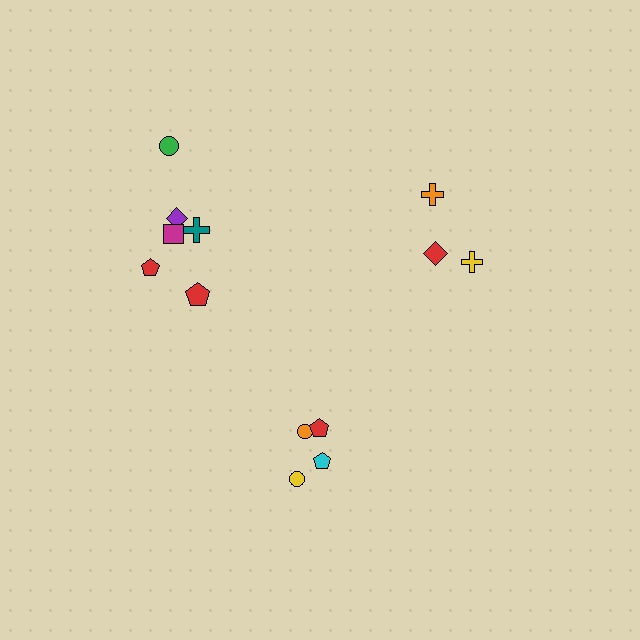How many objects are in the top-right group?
There are 3 objects.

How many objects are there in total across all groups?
There are 13 objects.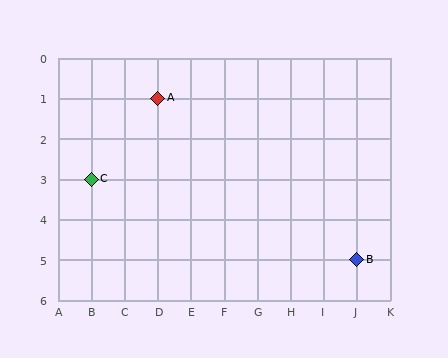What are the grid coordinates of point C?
Point C is at grid coordinates (B, 3).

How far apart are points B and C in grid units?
Points B and C are 8 columns and 2 rows apart (about 8.2 grid units diagonally).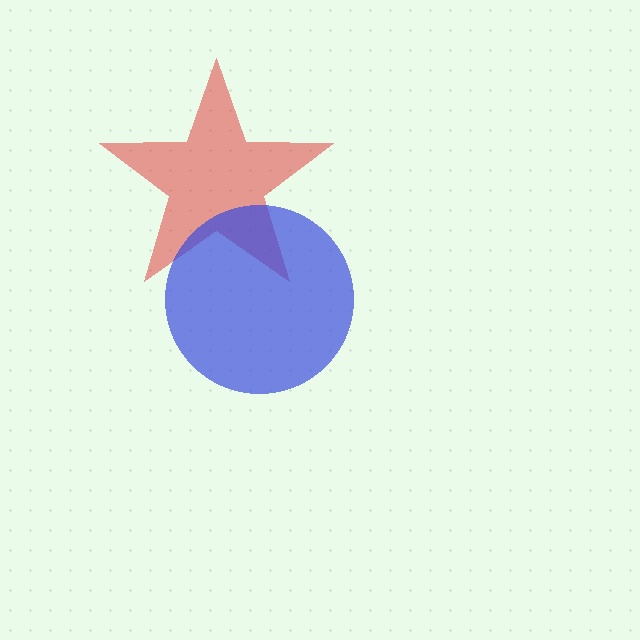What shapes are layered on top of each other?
The layered shapes are: a red star, a blue circle.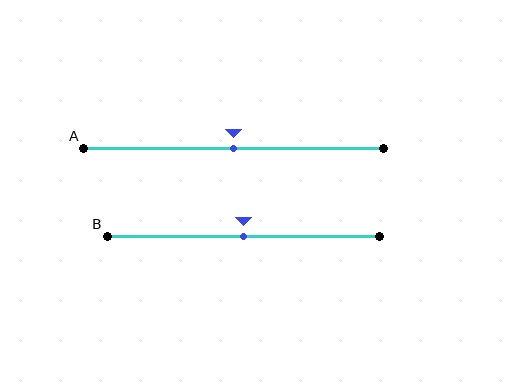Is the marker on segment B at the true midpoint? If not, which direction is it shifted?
Yes, the marker on segment B is at the true midpoint.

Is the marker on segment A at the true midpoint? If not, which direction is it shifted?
Yes, the marker on segment A is at the true midpoint.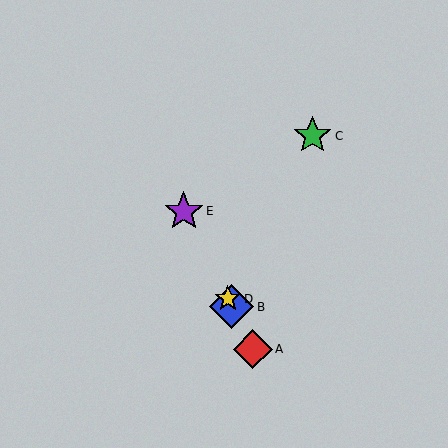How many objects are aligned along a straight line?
4 objects (A, B, D, E) are aligned along a straight line.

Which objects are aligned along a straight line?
Objects A, B, D, E are aligned along a straight line.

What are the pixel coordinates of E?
Object E is at (184, 211).